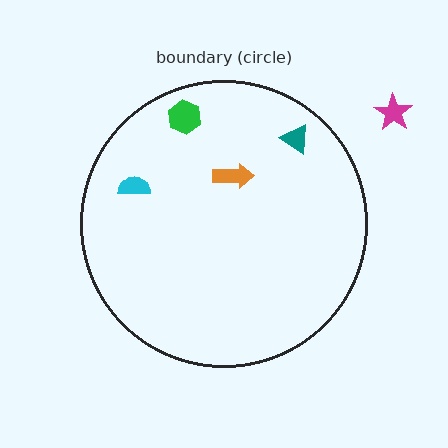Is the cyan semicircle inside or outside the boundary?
Inside.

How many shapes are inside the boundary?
4 inside, 1 outside.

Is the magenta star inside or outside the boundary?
Outside.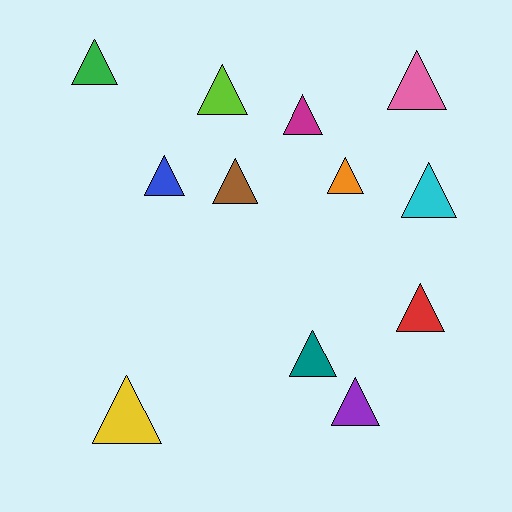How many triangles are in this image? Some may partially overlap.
There are 12 triangles.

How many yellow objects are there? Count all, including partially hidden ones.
There is 1 yellow object.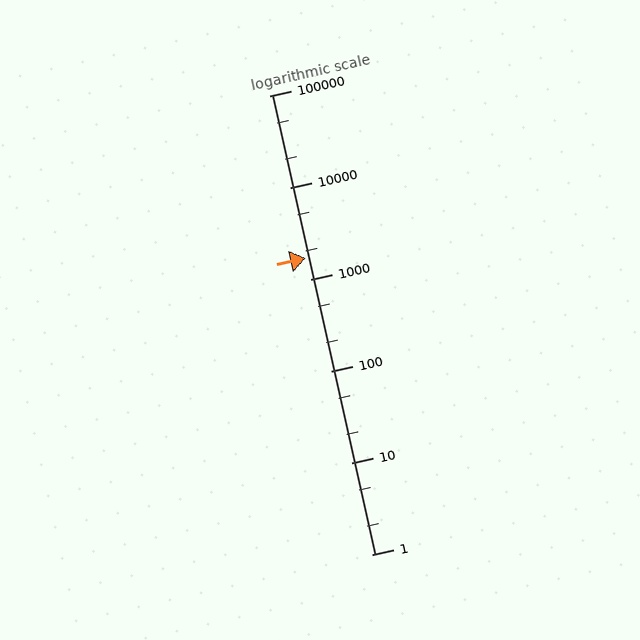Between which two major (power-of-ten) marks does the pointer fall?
The pointer is between 1000 and 10000.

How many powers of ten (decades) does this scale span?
The scale spans 5 decades, from 1 to 100000.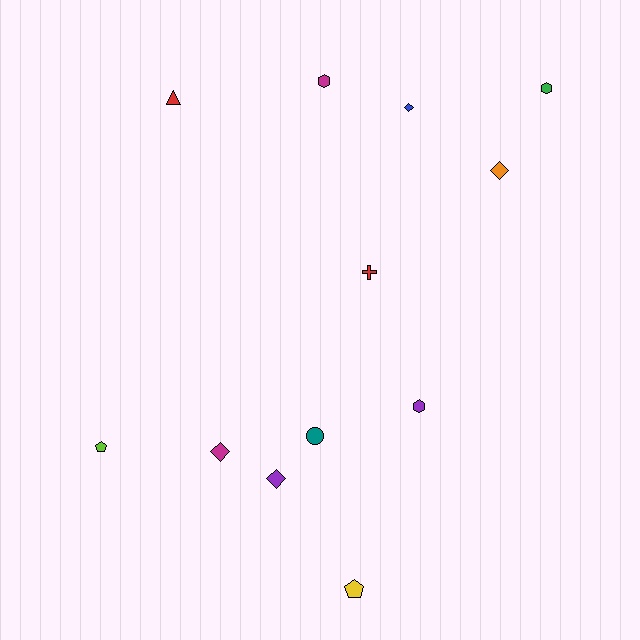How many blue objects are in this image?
There is 1 blue object.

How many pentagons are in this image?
There are 2 pentagons.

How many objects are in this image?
There are 12 objects.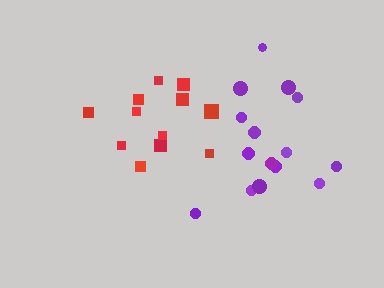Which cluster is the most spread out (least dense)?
Purple.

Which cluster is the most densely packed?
Red.